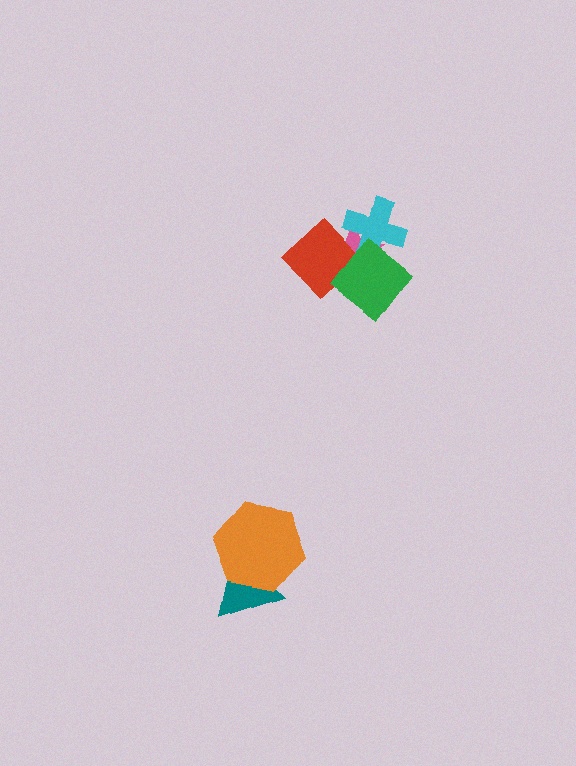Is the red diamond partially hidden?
Yes, it is partially covered by another shape.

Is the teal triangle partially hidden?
Yes, it is partially covered by another shape.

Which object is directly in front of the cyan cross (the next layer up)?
The red diamond is directly in front of the cyan cross.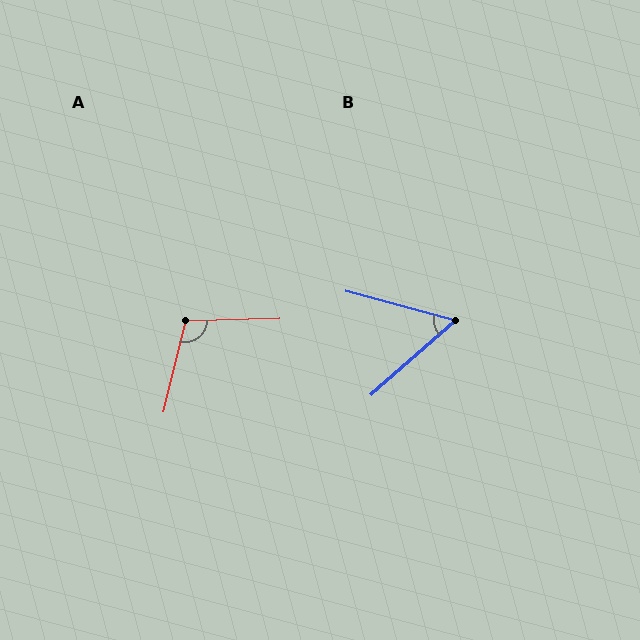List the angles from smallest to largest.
B (57°), A (106°).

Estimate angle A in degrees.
Approximately 106 degrees.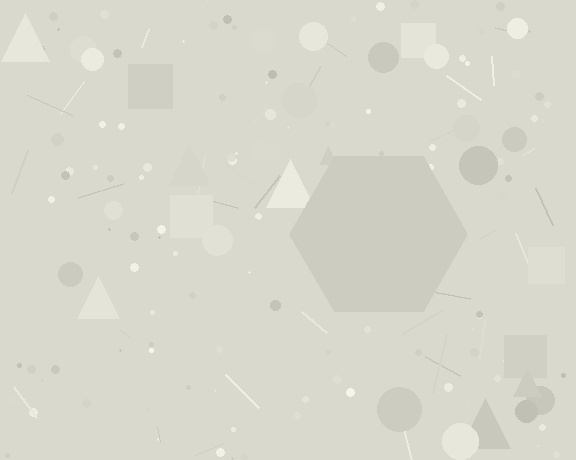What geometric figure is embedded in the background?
A hexagon is embedded in the background.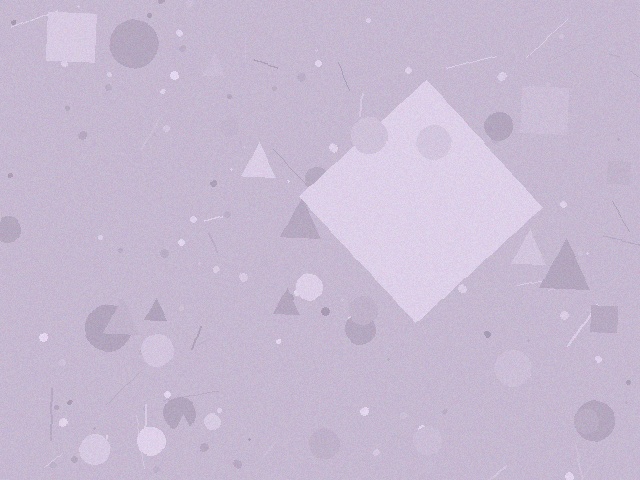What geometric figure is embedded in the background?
A diamond is embedded in the background.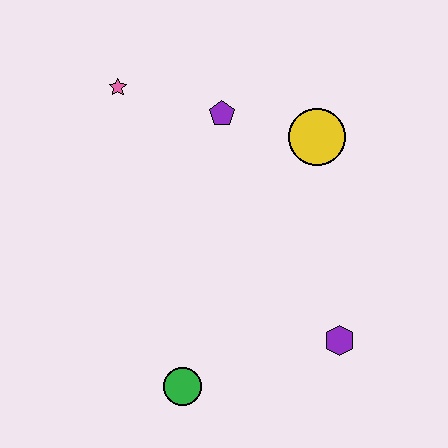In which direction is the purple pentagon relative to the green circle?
The purple pentagon is above the green circle.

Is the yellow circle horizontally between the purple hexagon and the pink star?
Yes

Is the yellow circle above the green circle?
Yes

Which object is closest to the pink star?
The purple pentagon is closest to the pink star.